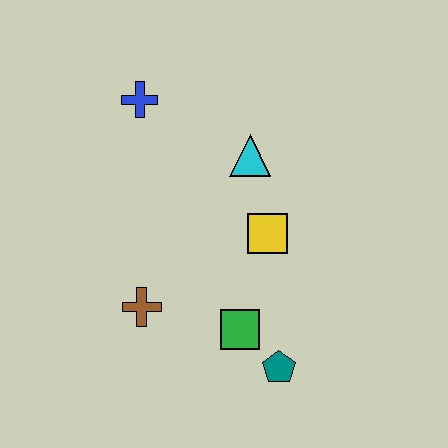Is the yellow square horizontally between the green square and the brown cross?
No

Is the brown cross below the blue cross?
Yes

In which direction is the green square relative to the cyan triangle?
The green square is below the cyan triangle.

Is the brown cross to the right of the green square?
No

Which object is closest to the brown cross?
The green square is closest to the brown cross.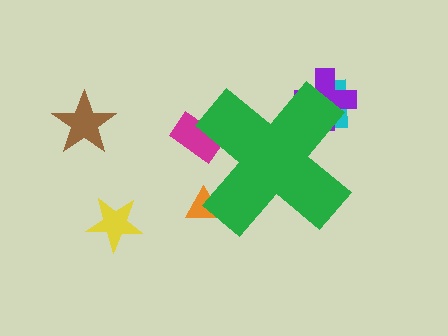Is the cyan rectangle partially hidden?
Yes, the cyan rectangle is partially hidden behind the green cross.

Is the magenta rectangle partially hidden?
Yes, the magenta rectangle is partially hidden behind the green cross.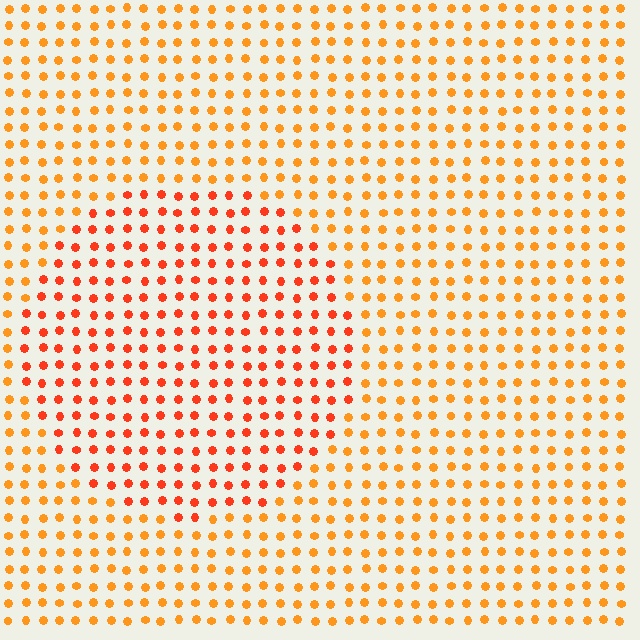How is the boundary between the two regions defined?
The boundary is defined purely by a slight shift in hue (about 25 degrees). Spacing, size, and orientation are identical on both sides.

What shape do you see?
I see a circle.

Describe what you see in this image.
The image is filled with small orange elements in a uniform arrangement. A circle-shaped region is visible where the elements are tinted to a slightly different hue, forming a subtle color boundary.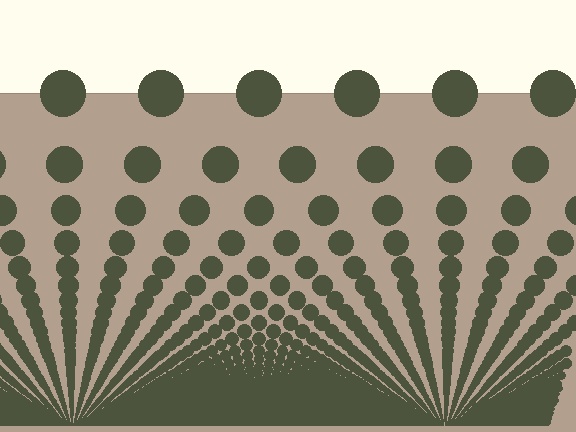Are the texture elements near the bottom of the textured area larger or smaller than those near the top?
Smaller. The gradient is inverted — elements near the bottom are smaller and denser.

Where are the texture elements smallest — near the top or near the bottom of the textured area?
Near the bottom.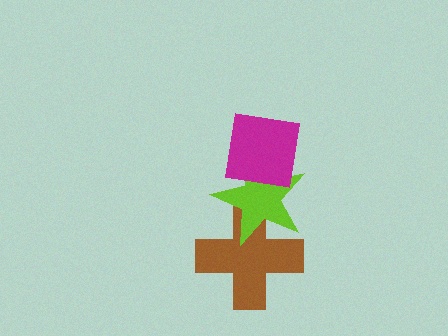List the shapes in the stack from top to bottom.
From top to bottom: the magenta square, the lime star, the brown cross.